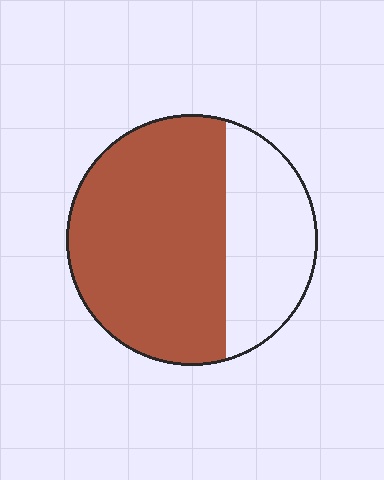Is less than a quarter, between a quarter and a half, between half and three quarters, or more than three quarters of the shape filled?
Between half and three quarters.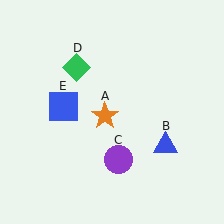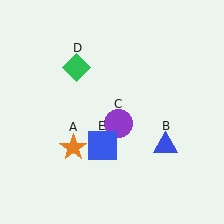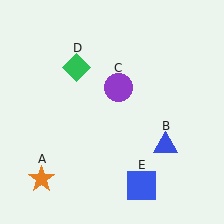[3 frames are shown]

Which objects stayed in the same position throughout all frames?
Blue triangle (object B) and green diamond (object D) remained stationary.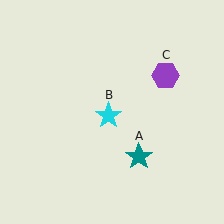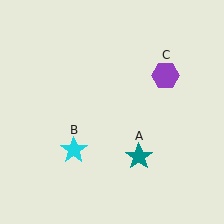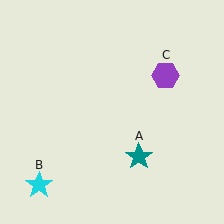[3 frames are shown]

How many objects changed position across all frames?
1 object changed position: cyan star (object B).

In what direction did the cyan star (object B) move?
The cyan star (object B) moved down and to the left.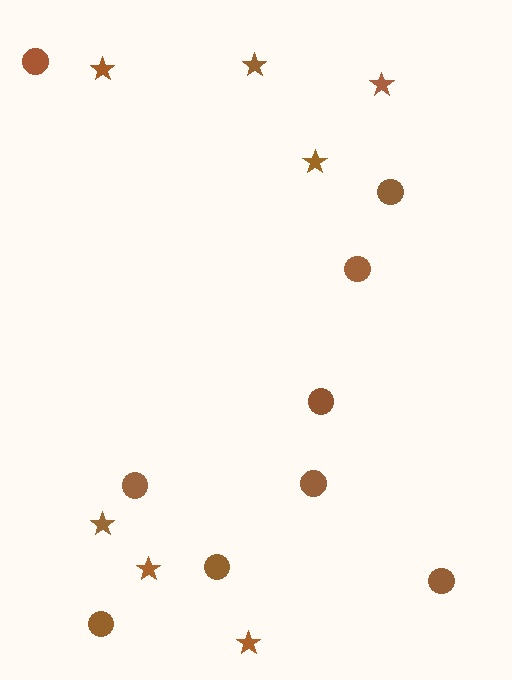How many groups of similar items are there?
There are 2 groups: one group of stars (7) and one group of circles (9).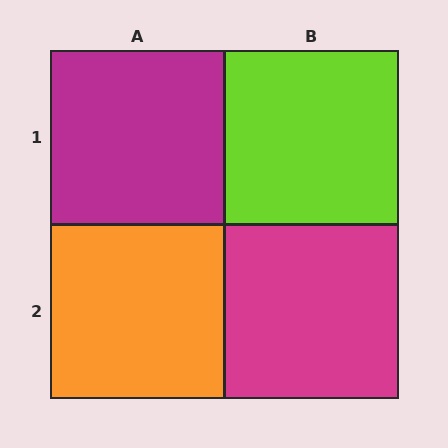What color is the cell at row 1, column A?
Magenta.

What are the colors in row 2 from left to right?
Orange, magenta.